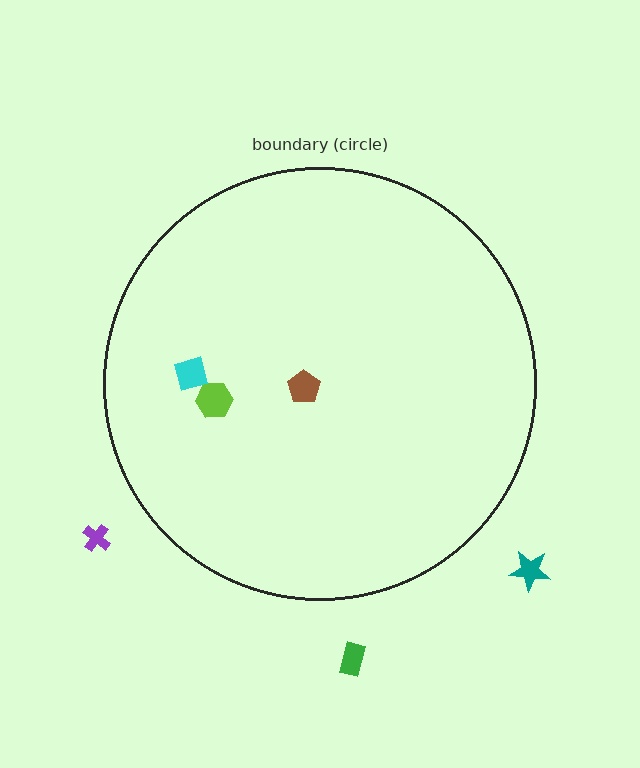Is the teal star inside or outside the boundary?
Outside.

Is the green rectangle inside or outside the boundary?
Outside.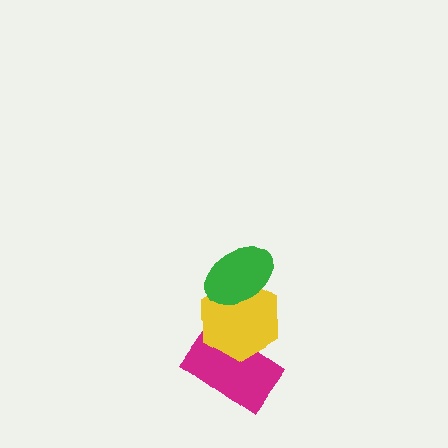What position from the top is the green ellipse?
The green ellipse is 1st from the top.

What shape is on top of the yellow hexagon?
The green ellipse is on top of the yellow hexagon.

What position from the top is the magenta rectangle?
The magenta rectangle is 3rd from the top.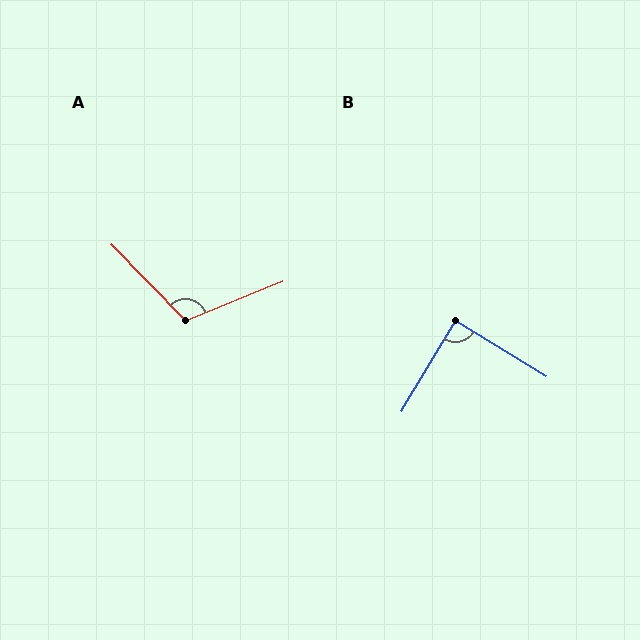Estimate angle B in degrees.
Approximately 89 degrees.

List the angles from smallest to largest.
B (89°), A (112°).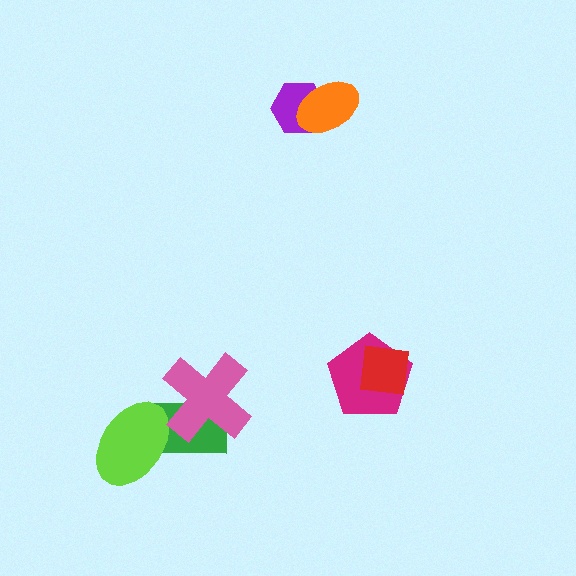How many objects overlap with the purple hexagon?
1 object overlaps with the purple hexagon.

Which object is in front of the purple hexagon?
The orange ellipse is in front of the purple hexagon.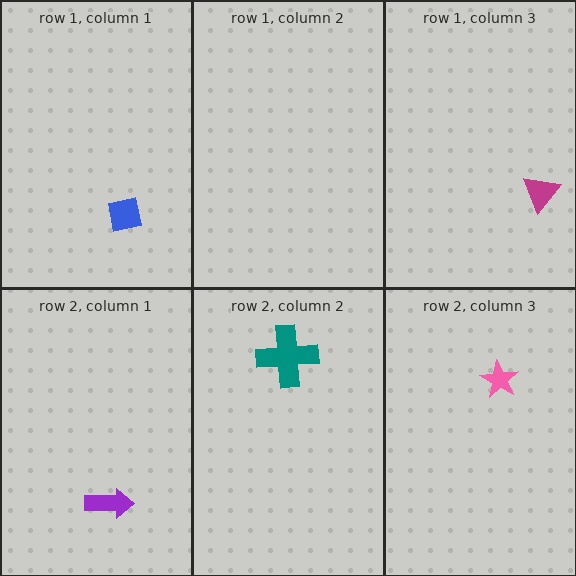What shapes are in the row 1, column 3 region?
The magenta triangle.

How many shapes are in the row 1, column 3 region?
1.